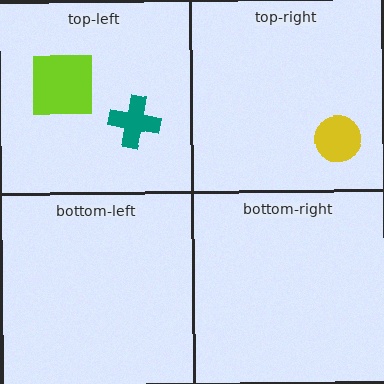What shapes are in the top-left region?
The teal cross, the lime square.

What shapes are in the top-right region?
The yellow circle.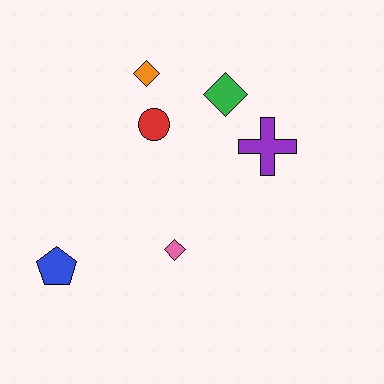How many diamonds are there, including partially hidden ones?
There are 3 diamonds.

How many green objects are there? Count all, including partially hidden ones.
There is 1 green object.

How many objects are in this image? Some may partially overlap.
There are 6 objects.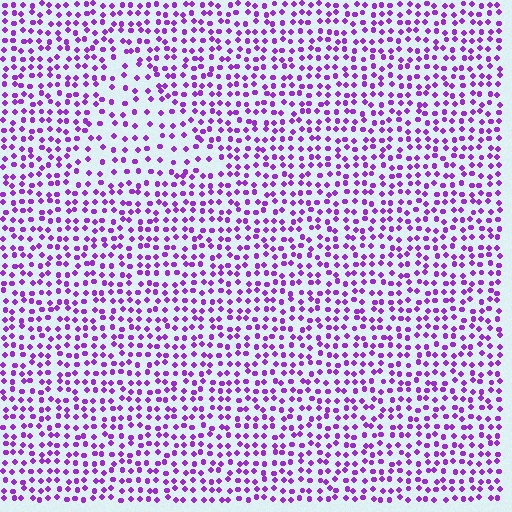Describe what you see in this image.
The image contains small purple elements arranged at two different densities. A triangle-shaped region is visible where the elements are less densely packed than the surrounding area.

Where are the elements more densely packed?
The elements are more densely packed outside the triangle boundary.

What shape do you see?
I see a triangle.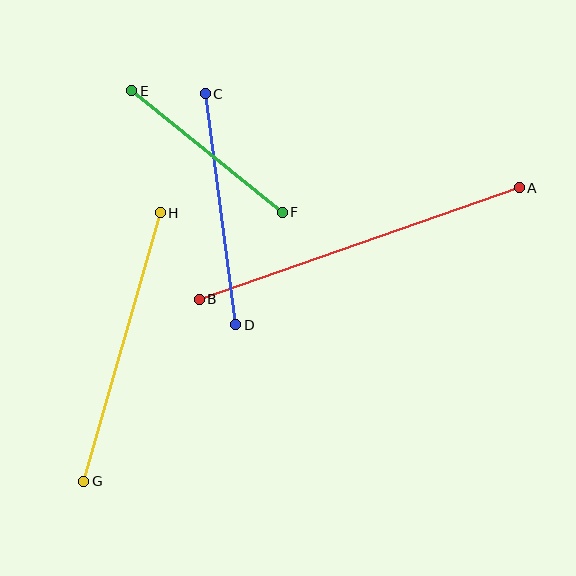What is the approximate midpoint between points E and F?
The midpoint is at approximately (207, 151) pixels.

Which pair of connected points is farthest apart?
Points A and B are farthest apart.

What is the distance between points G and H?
The distance is approximately 280 pixels.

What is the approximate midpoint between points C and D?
The midpoint is at approximately (221, 209) pixels.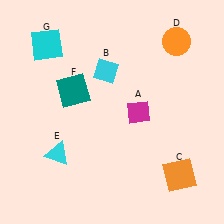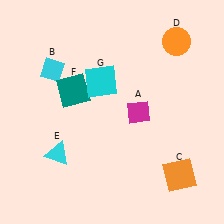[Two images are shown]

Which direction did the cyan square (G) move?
The cyan square (G) moved right.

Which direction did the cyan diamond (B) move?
The cyan diamond (B) moved left.